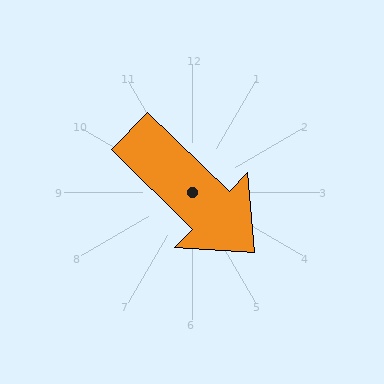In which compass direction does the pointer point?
Southeast.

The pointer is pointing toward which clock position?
Roughly 4 o'clock.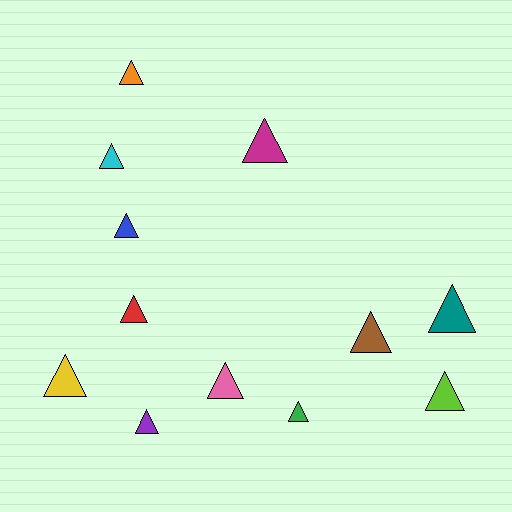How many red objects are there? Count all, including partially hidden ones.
There is 1 red object.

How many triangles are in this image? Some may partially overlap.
There are 12 triangles.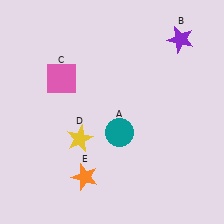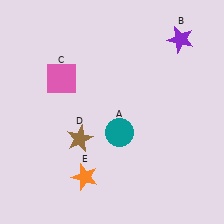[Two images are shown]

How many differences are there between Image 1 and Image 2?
There is 1 difference between the two images.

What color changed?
The star (D) changed from yellow in Image 1 to brown in Image 2.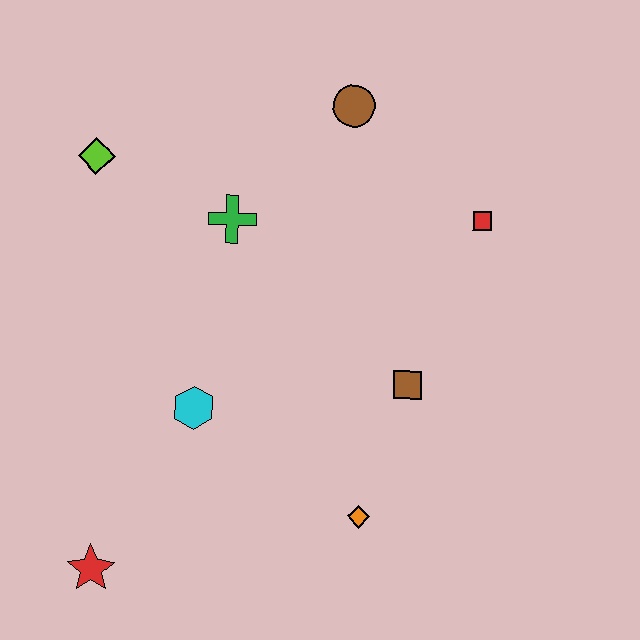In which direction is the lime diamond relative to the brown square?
The lime diamond is to the left of the brown square.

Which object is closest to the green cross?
The lime diamond is closest to the green cross.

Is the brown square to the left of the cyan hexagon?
No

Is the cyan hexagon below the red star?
No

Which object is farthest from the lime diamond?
The orange diamond is farthest from the lime diamond.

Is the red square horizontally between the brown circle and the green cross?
No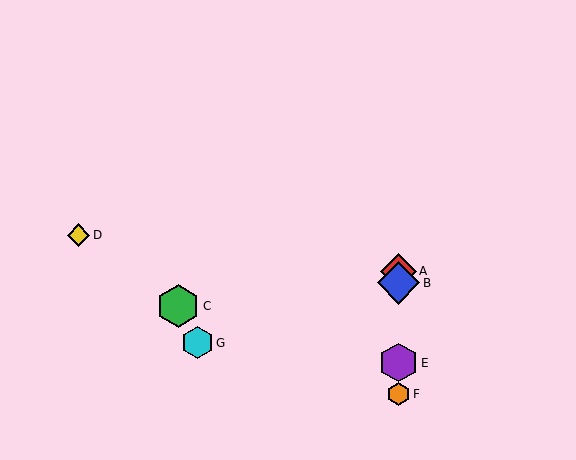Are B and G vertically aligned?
No, B is at x≈399 and G is at x≈197.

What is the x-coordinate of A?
Object A is at x≈399.